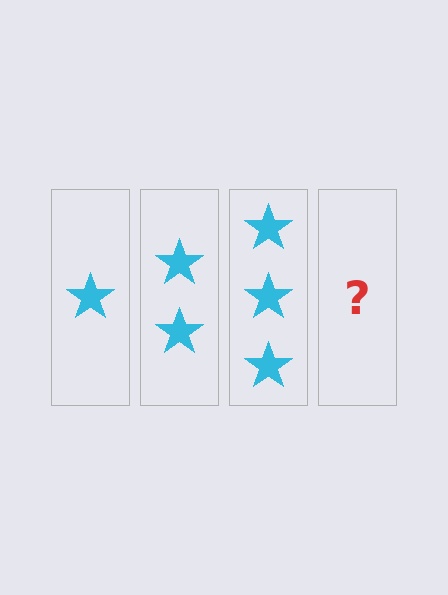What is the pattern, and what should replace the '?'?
The pattern is that each step adds one more star. The '?' should be 4 stars.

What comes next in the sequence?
The next element should be 4 stars.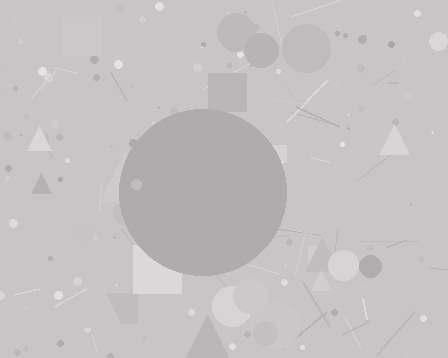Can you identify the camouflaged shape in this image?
The camouflaged shape is a circle.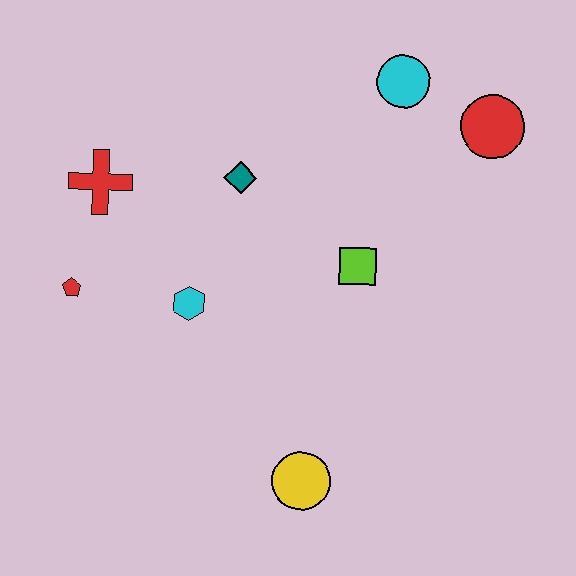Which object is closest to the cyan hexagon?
The red pentagon is closest to the cyan hexagon.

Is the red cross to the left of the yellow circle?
Yes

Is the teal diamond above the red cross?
Yes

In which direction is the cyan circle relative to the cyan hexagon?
The cyan circle is above the cyan hexagon.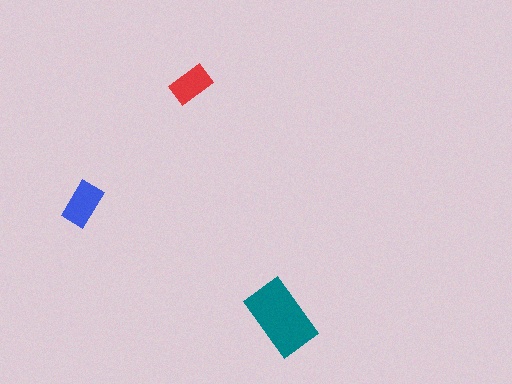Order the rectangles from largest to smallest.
the teal one, the blue one, the red one.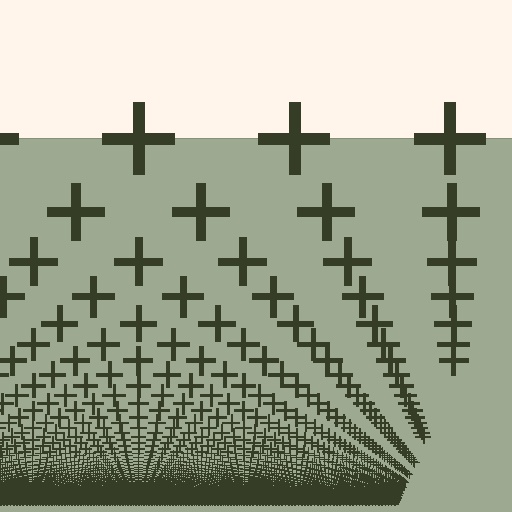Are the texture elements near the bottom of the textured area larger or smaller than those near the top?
Smaller. The gradient is inverted — elements near the bottom are smaller and denser.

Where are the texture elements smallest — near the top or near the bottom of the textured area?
Near the bottom.